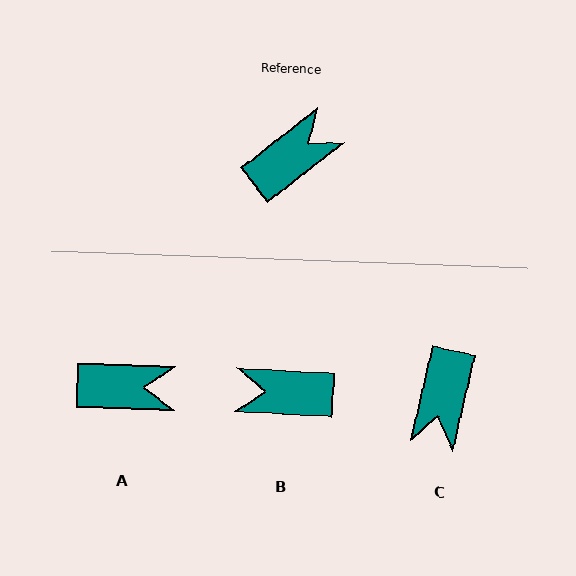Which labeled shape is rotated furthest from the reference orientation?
C, about 141 degrees away.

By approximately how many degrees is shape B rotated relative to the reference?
Approximately 139 degrees counter-clockwise.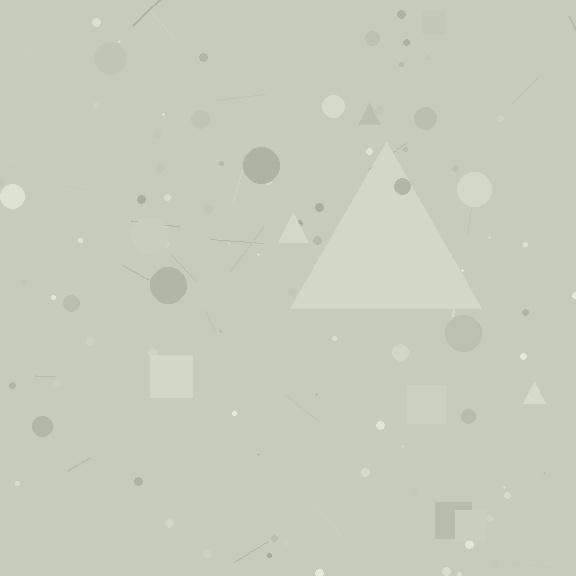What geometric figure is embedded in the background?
A triangle is embedded in the background.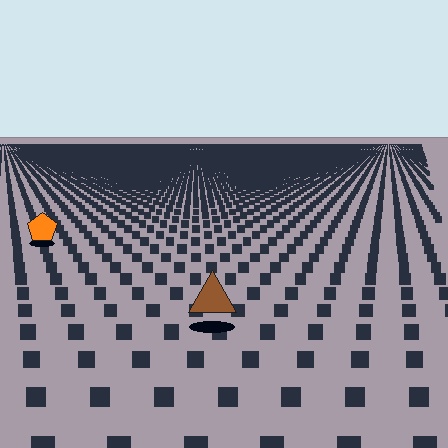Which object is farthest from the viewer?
The orange pentagon is farthest from the viewer. It appears smaller and the ground texture around it is denser.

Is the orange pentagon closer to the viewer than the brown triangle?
No. The brown triangle is closer — you can tell from the texture gradient: the ground texture is coarser near it.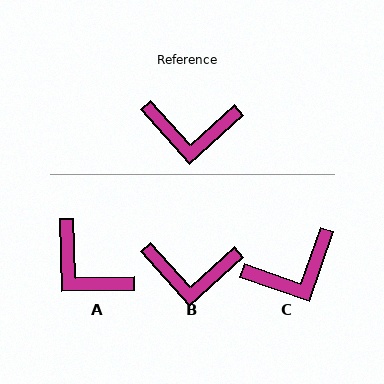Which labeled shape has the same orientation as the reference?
B.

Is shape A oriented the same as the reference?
No, it is off by about 41 degrees.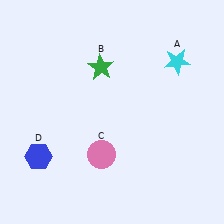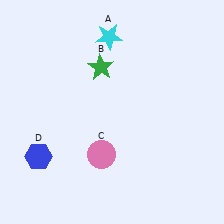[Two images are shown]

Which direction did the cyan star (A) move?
The cyan star (A) moved left.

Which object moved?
The cyan star (A) moved left.